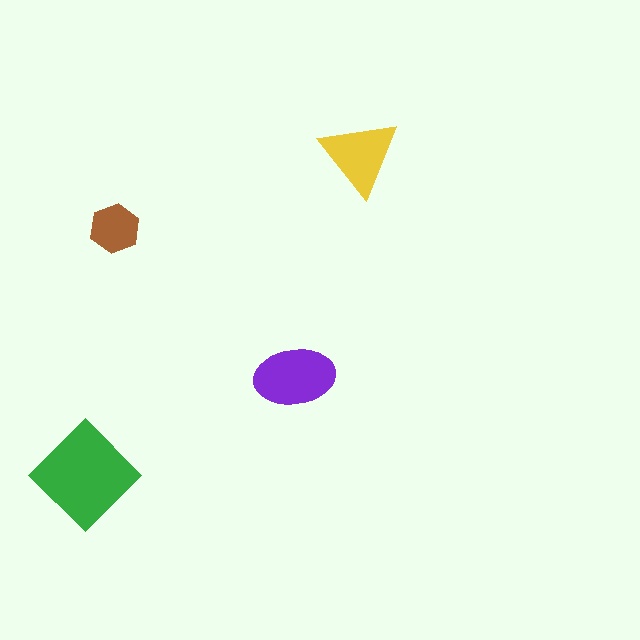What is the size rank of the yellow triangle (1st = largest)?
3rd.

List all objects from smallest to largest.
The brown hexagon, the yellow triangle, the purple ellipse, the green diamond.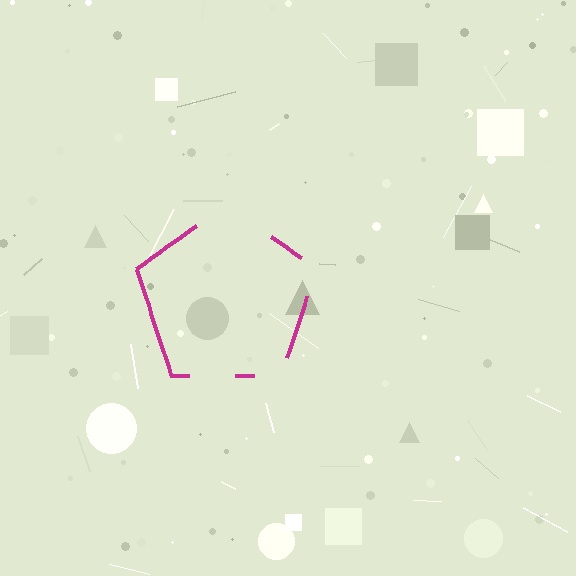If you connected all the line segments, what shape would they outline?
They would outline a pentagon.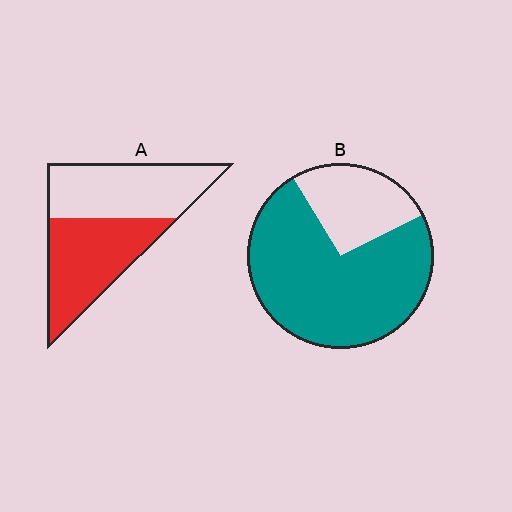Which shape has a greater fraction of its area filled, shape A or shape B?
Shape B.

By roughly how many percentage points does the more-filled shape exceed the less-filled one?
By roughly 25 percentage points (B over A).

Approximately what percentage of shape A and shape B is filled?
A is approximately 50% and B is approximately 75%.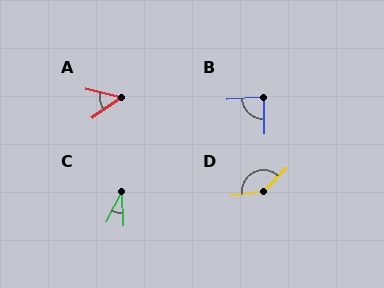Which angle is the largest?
D, at approximately 142 degrees.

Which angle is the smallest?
C, at approximately 29 degrees.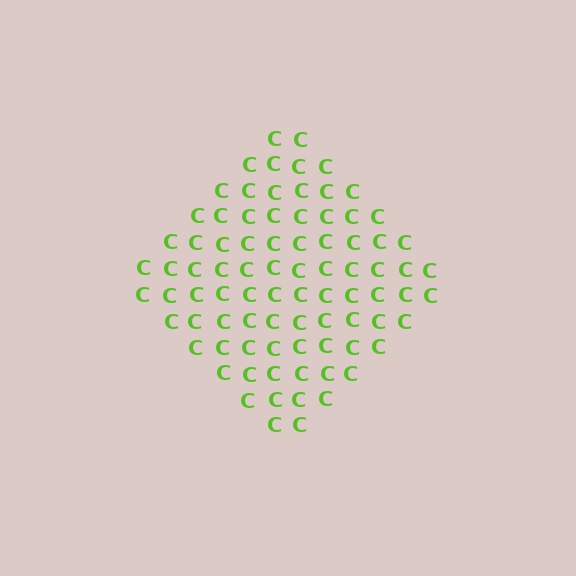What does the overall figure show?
The overall figure shows a diamond.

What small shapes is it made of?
It is made of small letter C's.